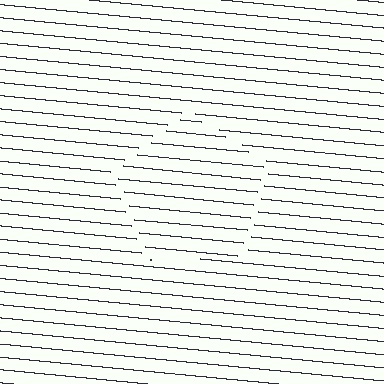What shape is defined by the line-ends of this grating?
An illusory pentagon. The interior of the shape contains the same grating, shifted by half a period — the contour is defined by the phase discontinuity where line-ends from the inner and outer gratings abut.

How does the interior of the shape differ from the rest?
The interior of the shape contains the same grating, shifted by half a period — the contour is defined by the phase discontinuity where line-ends from the inner and outer gratings abut.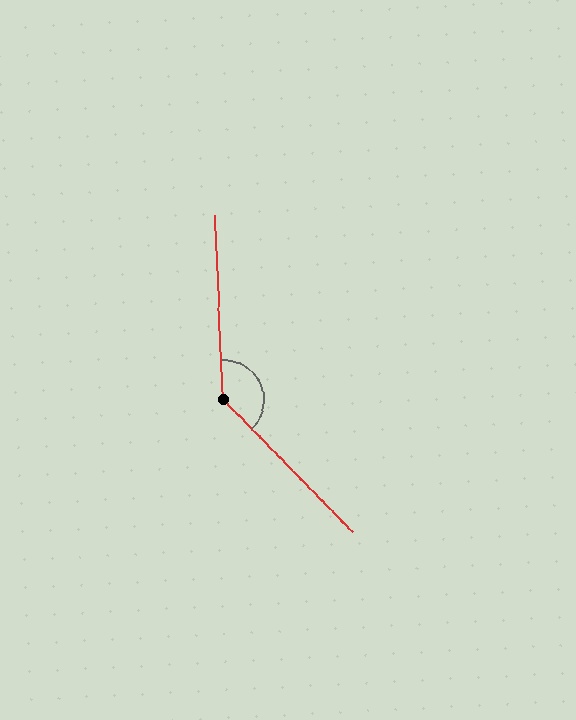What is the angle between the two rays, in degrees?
Approximately 138 degrees.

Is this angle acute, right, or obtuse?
It is obtuse.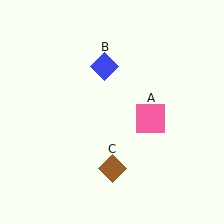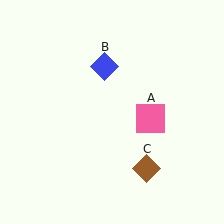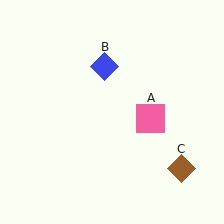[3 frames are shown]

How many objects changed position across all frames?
1 object changed position: brown diamond (object C).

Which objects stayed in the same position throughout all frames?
Pink square (object A) and blue diamond (object B) remained stationary.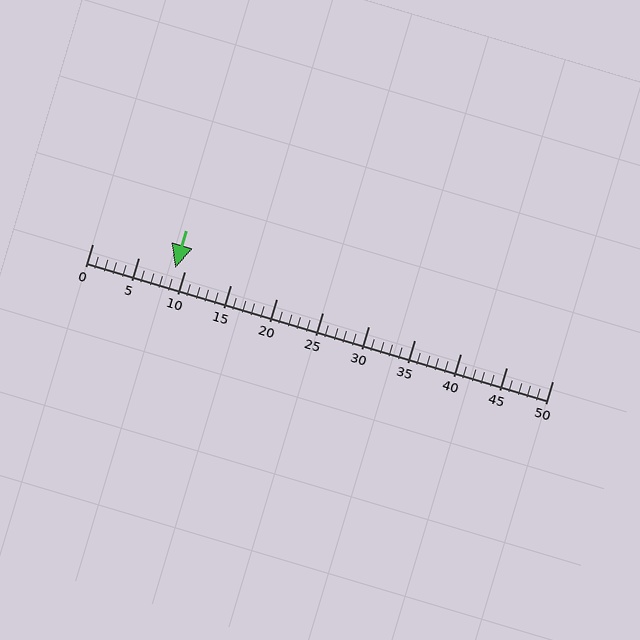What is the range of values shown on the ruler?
The ruler shows values from 0 to 50.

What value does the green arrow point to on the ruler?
The green arrow points to approximately 9.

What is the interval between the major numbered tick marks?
The major tick marks are spaced 5 units apart.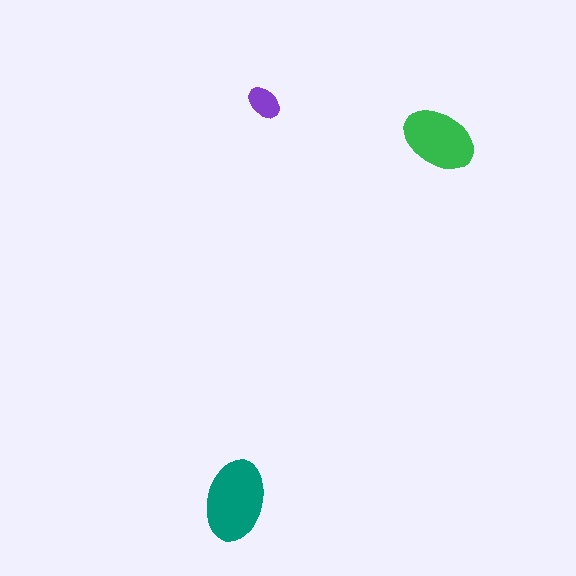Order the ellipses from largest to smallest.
the teal one, the green one, the purple one.